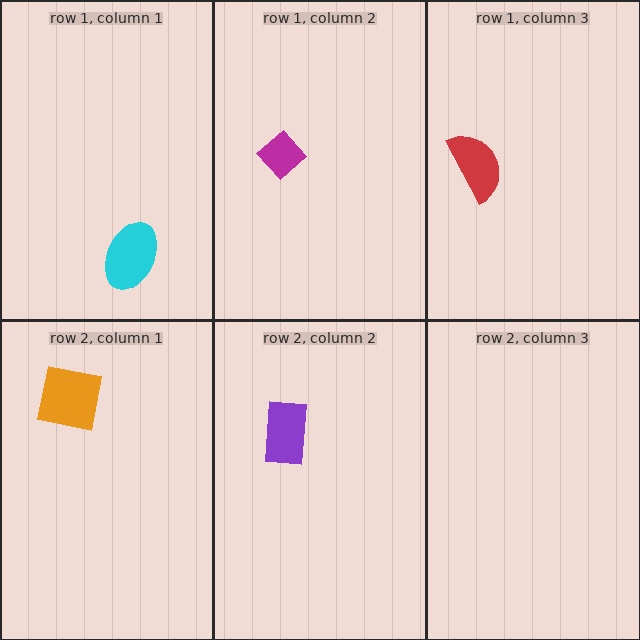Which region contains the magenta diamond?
The row 1, column 2 region.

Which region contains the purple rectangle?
The row 2, column 2 region.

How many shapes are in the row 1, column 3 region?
1.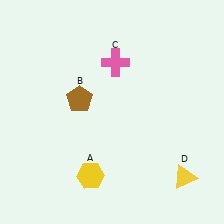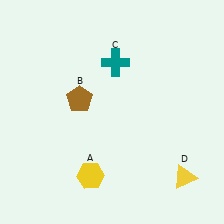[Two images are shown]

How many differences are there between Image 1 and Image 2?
There is 1 difference between the two images.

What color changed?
The cross (C) changed from pink in Image 1 to teal in Image 2.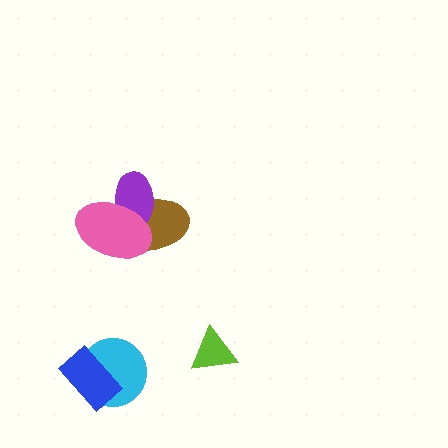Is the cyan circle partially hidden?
Yes, it is partially covered by another shape.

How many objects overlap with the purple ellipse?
2 objects overlap with the purple ellipse.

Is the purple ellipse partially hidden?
Yes, it is partially covered by another shape.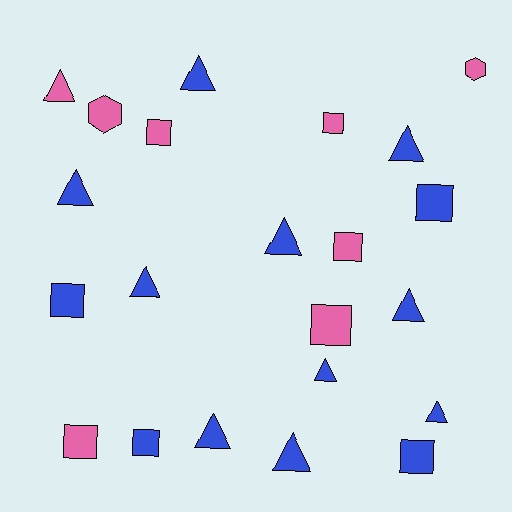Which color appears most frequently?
Blue, with 14 objects.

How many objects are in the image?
There are 22 objects.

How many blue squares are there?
There are 4 blue squares.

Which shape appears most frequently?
Triangle, with 11 objects.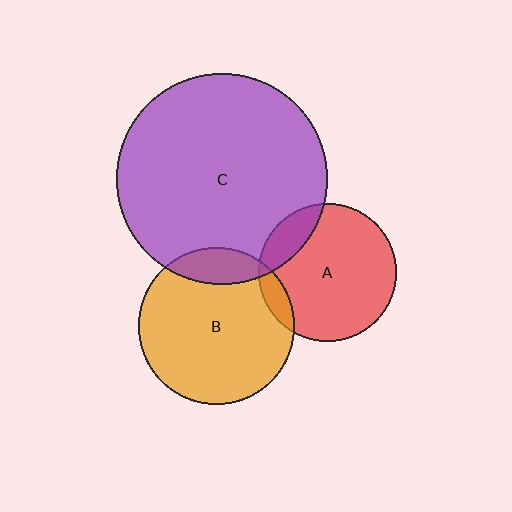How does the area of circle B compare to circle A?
Approximately 1.3 times.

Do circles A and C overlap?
Yes.